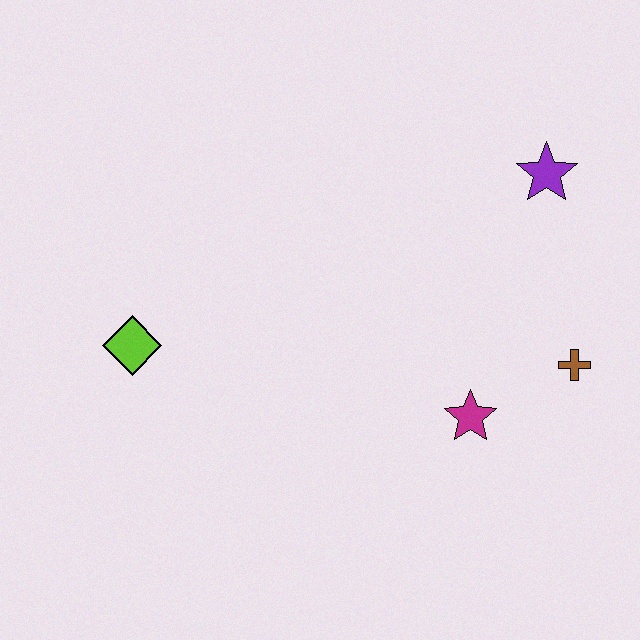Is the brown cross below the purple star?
Yes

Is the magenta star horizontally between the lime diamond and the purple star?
Yes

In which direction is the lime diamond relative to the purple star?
The lime diamond is to the left of the purple star.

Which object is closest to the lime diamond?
The magenta star is closest to the lime diamond.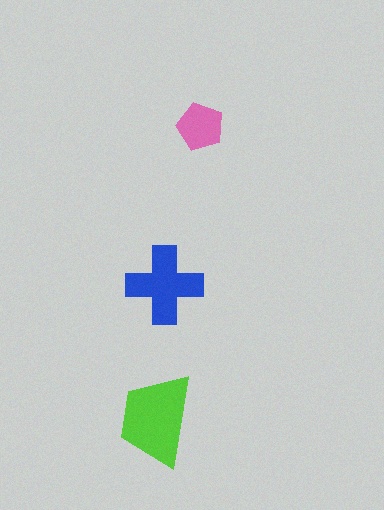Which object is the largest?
The lime trapezoid.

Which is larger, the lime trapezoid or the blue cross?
The lime trapezoid.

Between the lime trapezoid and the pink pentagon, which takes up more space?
The lime trapezoid.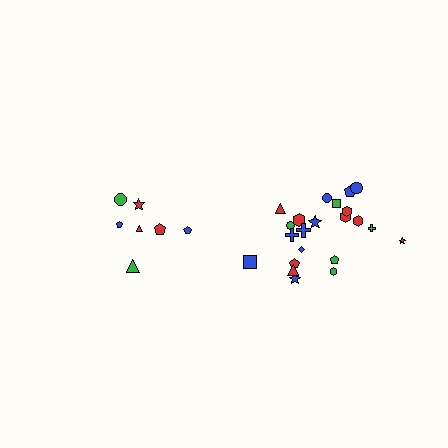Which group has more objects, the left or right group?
The right group.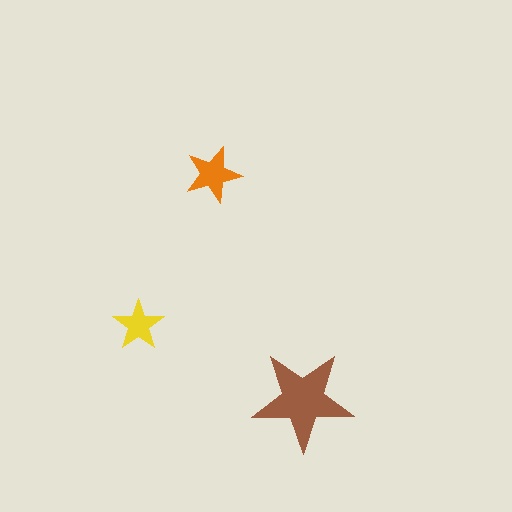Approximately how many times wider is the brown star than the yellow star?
About 2 times wider.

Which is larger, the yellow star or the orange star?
The orange one.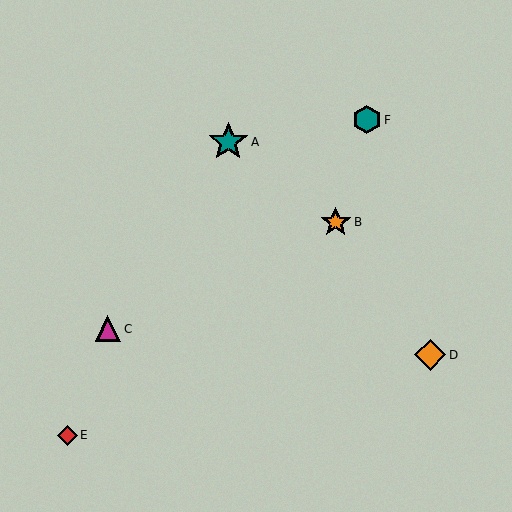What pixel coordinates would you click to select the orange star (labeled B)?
Click at (336, 222) to select the orange star B.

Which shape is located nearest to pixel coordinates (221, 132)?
The teal star (labeled A) at (228, 142) is nearest to that location.